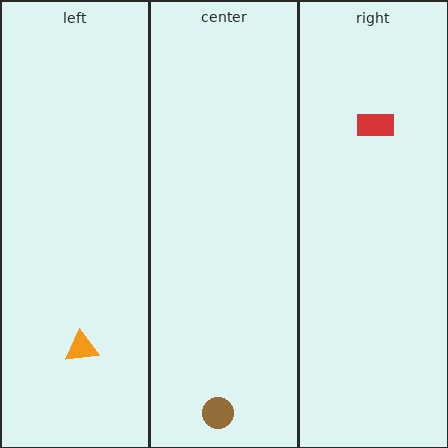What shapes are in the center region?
The brown circle.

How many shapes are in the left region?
1.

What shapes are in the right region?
The red rectangle.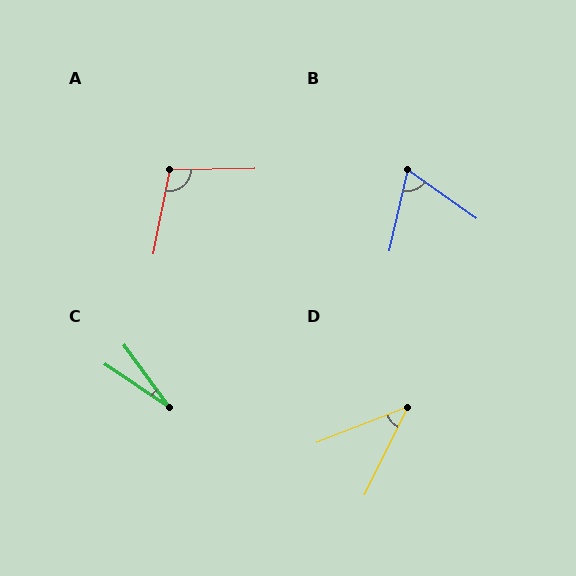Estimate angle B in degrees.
Approximately 68 degrees.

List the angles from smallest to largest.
C (20°), D (42°), B (68°), A (102°).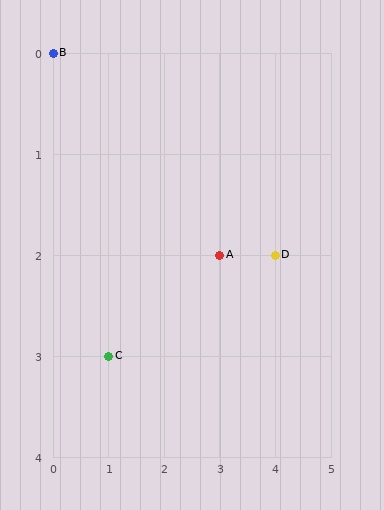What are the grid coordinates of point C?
Point C is at grid coordinates (1, 3).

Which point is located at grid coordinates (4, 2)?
Point D is at (4, 2).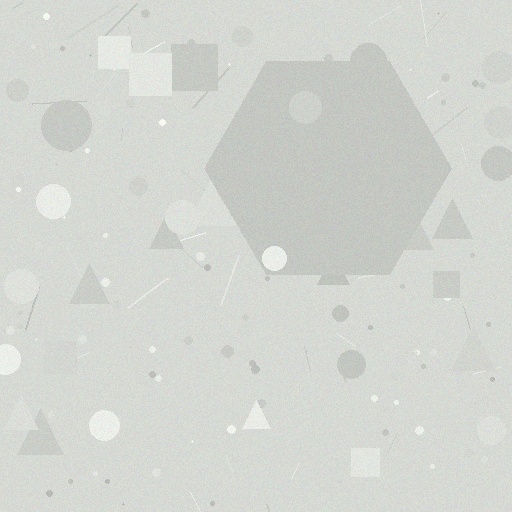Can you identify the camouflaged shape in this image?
The camouflaged shape is a hexagon.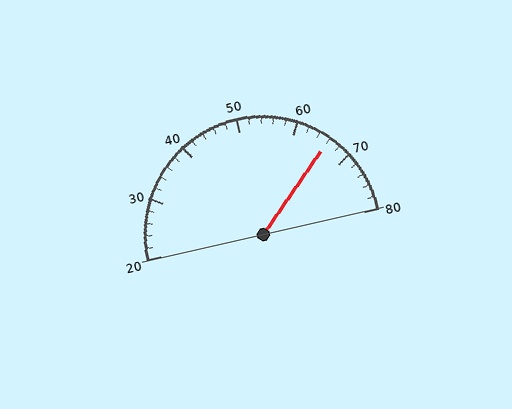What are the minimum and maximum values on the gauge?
The gauge ranges from 20 to 80.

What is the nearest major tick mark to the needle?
The nearest major tick mark is 70.